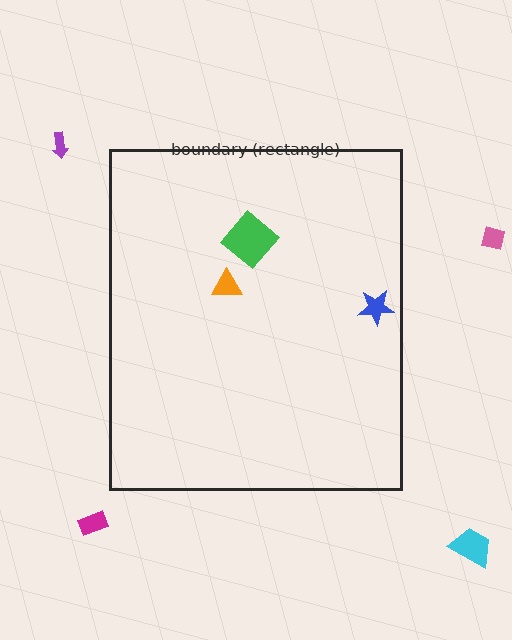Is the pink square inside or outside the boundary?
Outside.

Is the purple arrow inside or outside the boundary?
Outside.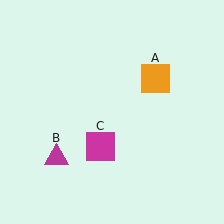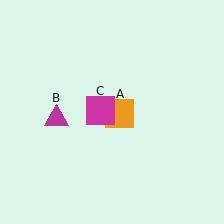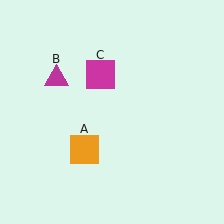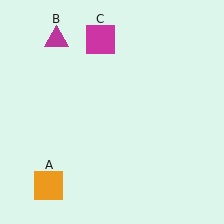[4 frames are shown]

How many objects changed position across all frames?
3 objects changed position: orange square (object A), magenta triangle (object B), magenta square (object C).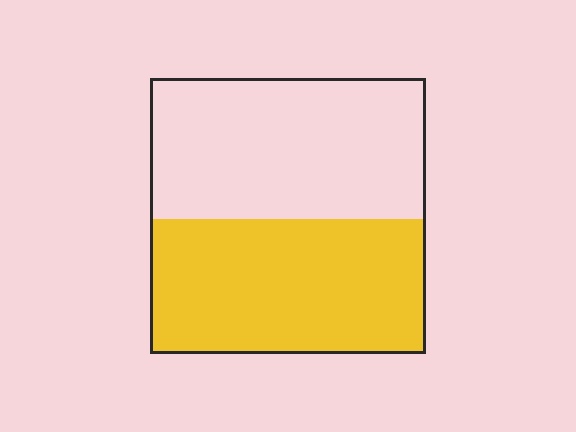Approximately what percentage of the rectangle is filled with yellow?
Approximately 50%.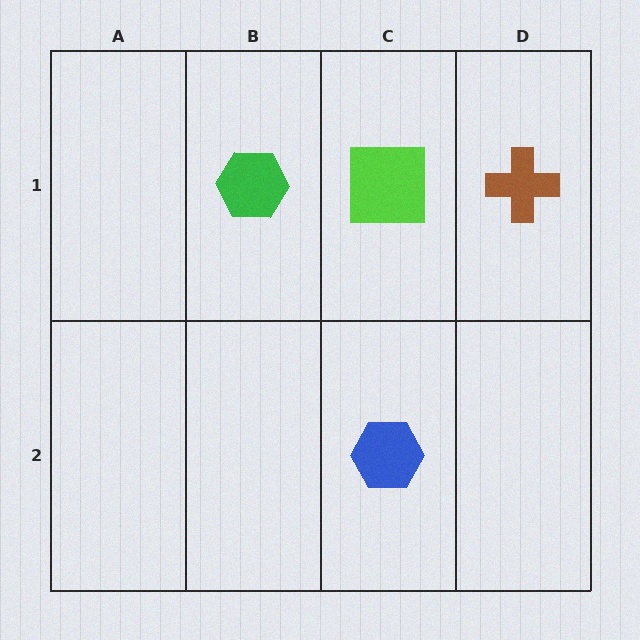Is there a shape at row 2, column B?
No, that cell is empty.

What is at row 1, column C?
A lime square.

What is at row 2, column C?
A blue hexagon.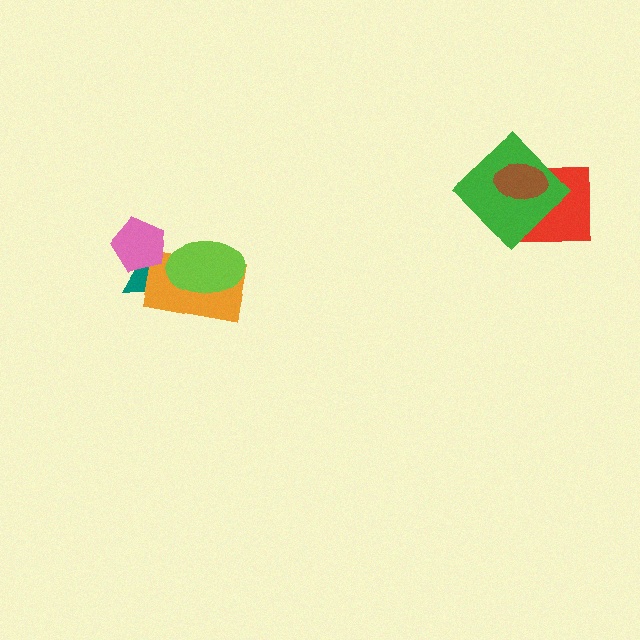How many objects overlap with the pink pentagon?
2 objects overlap with the pink pentagon.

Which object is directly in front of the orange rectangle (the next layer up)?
The lime ellipse is directly in front of the orange rectangle.